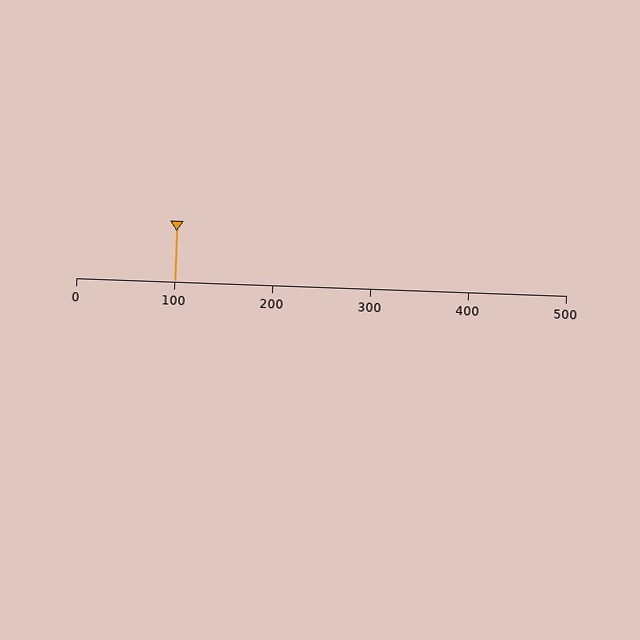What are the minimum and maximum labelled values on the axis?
The axis runs from 0 to 500.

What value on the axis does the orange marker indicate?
The marker indicates approximately 100.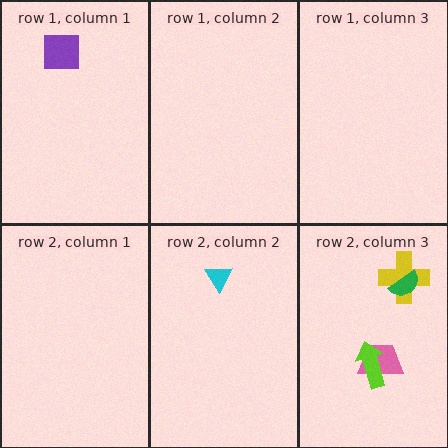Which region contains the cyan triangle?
The row 2, column 2 region.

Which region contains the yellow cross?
The row 2, column 3 region.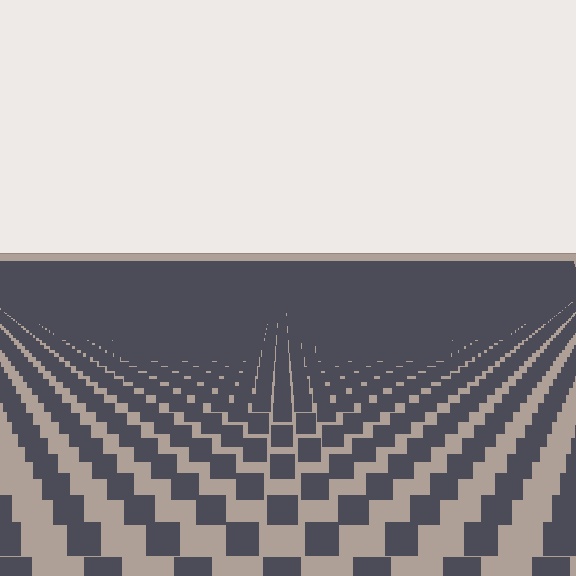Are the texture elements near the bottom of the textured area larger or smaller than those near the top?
Larger. Near the bottom, elements are closer to the viewer and appear at a bigger on-screen size.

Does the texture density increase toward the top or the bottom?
Density increases toward the top.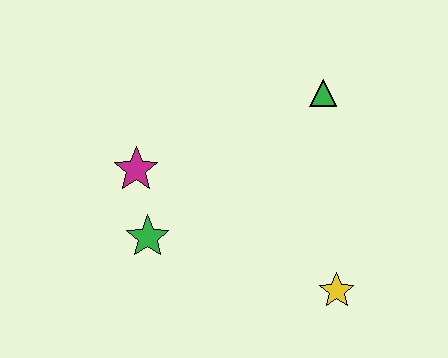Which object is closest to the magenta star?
The green star is closest to the magenta star.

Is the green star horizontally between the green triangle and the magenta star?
Yes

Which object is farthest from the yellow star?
The magenta star is farthest from the yellow star.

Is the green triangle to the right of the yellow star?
No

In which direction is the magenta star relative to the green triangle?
The magenta star is to the left of the green triangle.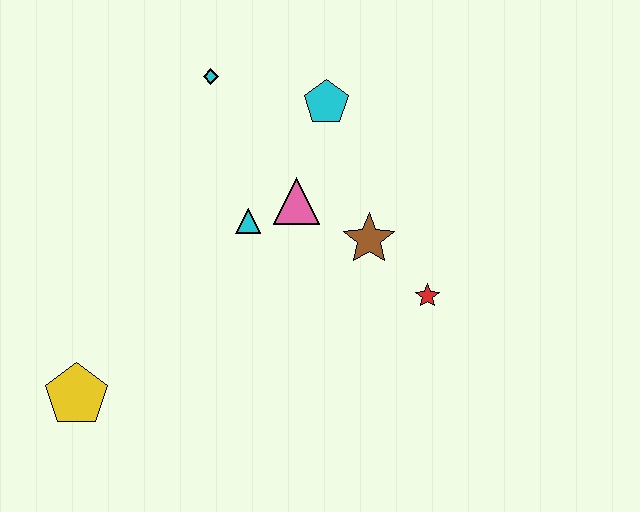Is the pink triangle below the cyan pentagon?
Yes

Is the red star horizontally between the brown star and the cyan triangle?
No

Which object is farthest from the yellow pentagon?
The cyan pentagon is farthest from the yellow pentagon.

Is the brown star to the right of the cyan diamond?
Yes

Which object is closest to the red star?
The brown star is closest to the red star.